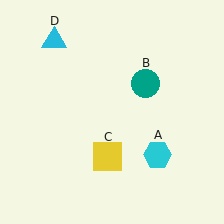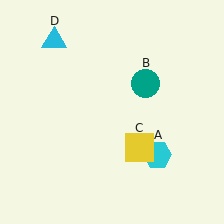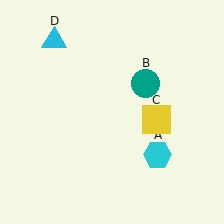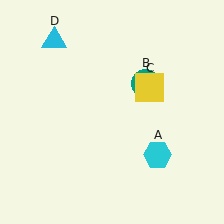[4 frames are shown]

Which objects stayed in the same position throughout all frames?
Cyan hexagon (object A) and teal circle (object B) and cyan triangle (object D) remained stationary.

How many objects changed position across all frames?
1 object changed position: yellow square (object C).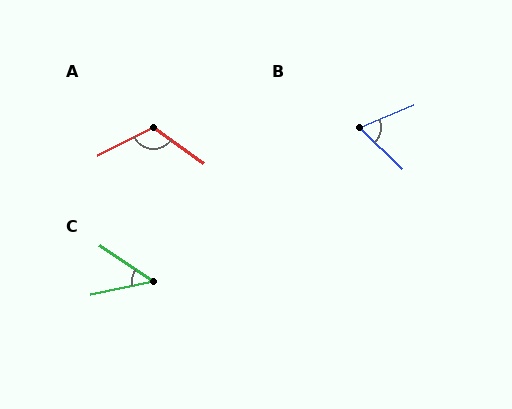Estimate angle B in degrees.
Approximately 67 degrees.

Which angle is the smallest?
C, at approximately 45 degrees.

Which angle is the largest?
A, at approximately 118 degrees.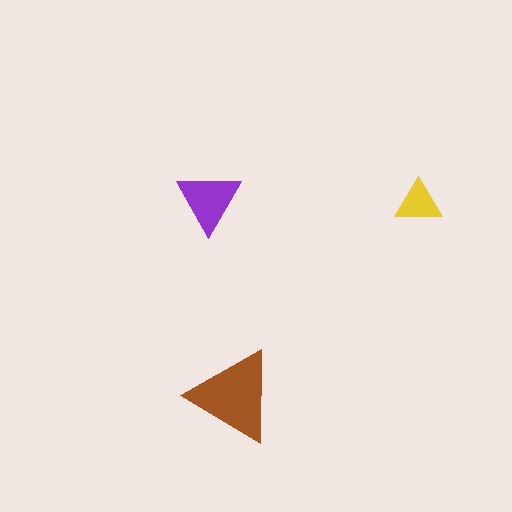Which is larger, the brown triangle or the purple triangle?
The brown one.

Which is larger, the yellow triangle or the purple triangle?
The purple one.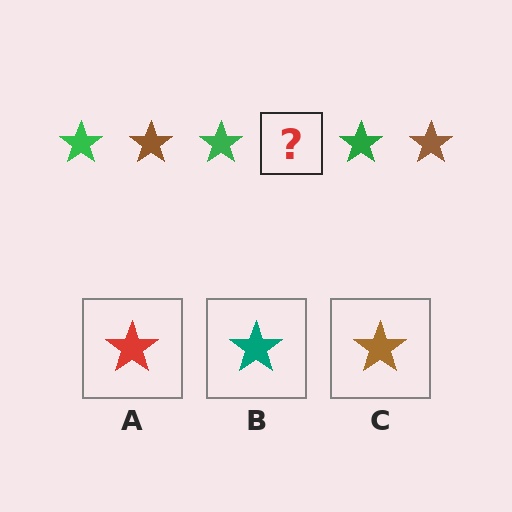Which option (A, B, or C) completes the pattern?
C.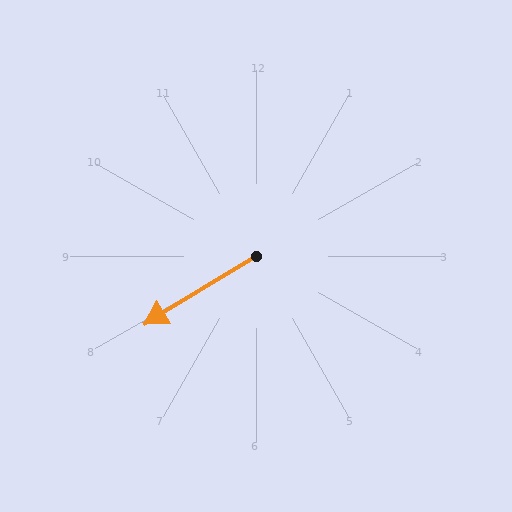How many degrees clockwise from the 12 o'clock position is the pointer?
Approximately 239 degrees.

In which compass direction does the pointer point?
Southwest.